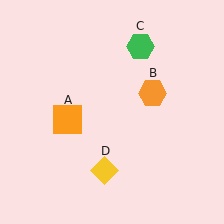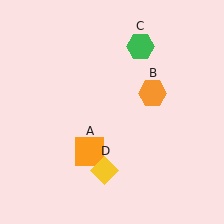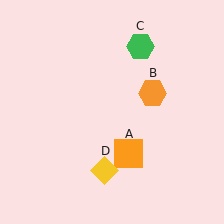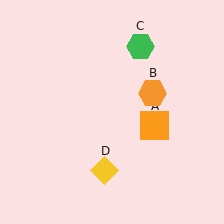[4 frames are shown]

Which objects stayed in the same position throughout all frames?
Orange hexagon (object B) and green hexagon (object C) and yellow diamond (object D) remained stationary.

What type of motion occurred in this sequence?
The orange square (object A) rotated counterclockwise around the center of the scene.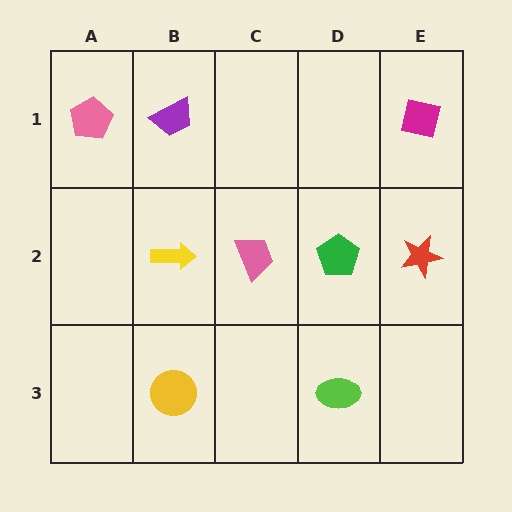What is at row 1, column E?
A magenta square.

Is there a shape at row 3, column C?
No, that cell is empty.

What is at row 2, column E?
A red star.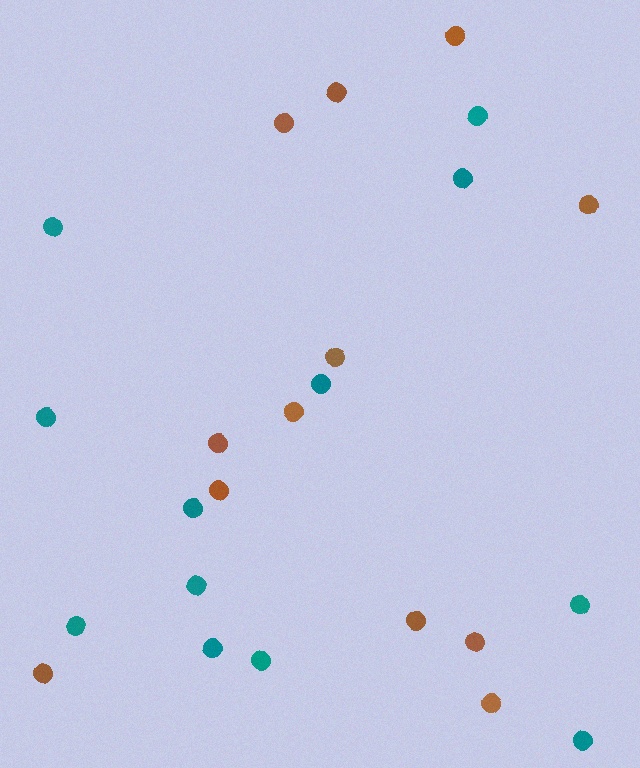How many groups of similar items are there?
There are 2 groups: one group of teal circles (12) and one group of brown circles (12).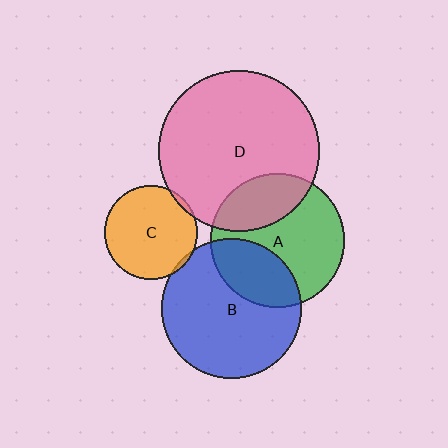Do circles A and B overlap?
Yes.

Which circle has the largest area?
Circle D (pink).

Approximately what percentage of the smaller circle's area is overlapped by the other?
Approximately 30%.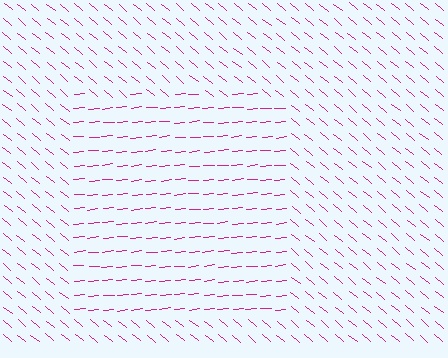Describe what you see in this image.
The image is filled with small magenta line segments. A rectangle region in the image has lines oriented differently from the surrounding lines, creating a visible texture boundary.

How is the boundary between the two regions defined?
The boundary is defined purely by a change in line orientation (approximately 45 degrees difference). All lines are the same color and thickness.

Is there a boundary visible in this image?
Yes, there is a texture boundary formed by a change in line orientation.